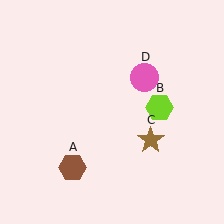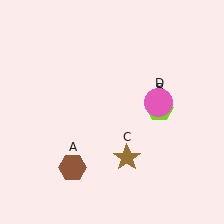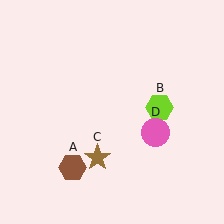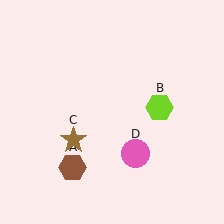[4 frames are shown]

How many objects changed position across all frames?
2 objects changed position: brown star (object C), pink circle (object D).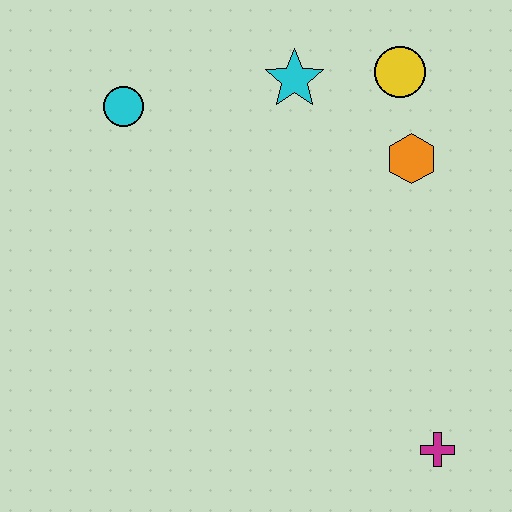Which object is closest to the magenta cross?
The orange hexagon is closest to the magenta cross.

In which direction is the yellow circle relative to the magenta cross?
The yellow circle is above the magenta cross.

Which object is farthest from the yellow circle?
The magenta cross is farthest from the yellow circle.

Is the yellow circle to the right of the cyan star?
Yes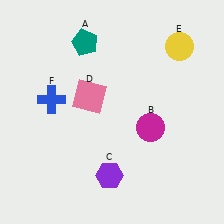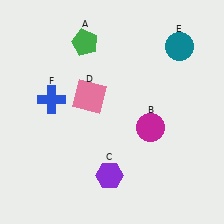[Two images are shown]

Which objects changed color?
A changed from teal to green. E changed from yellow to teal.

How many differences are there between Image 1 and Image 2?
There are 2 differences between the two images.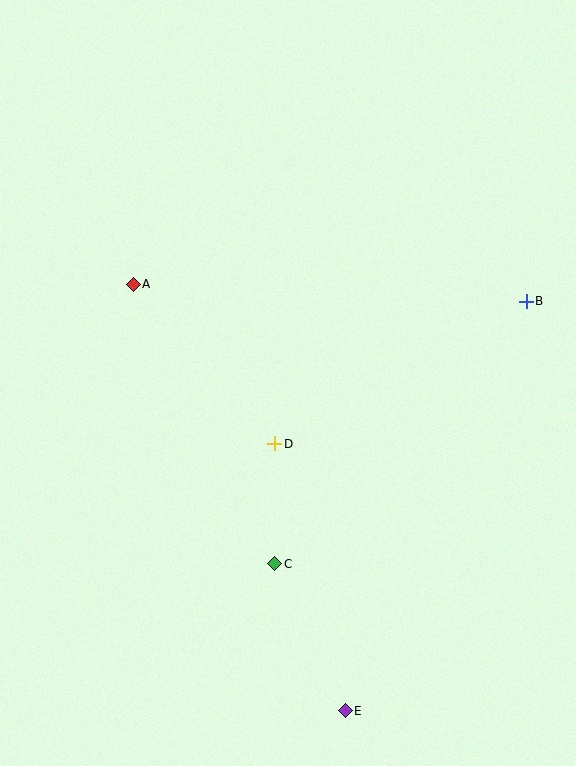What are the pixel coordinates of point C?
Point C is at (275, 564).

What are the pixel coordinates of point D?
Point D is at (275, 444).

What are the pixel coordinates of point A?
Point A is at (133, 284).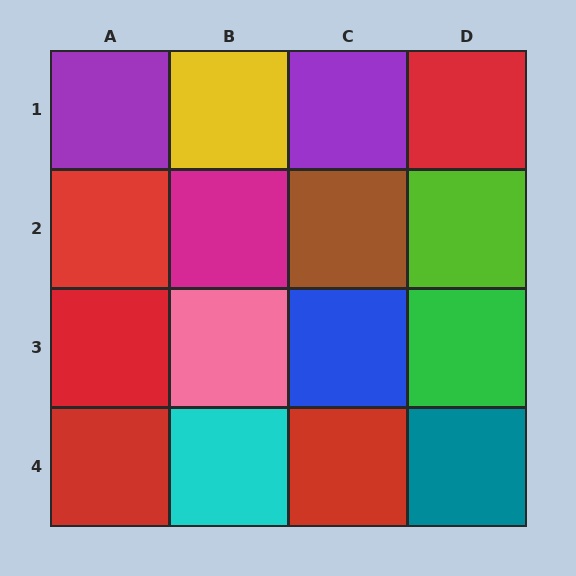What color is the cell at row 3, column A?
Red.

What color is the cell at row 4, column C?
Red.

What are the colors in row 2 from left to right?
Red, magenta, brown, lime.